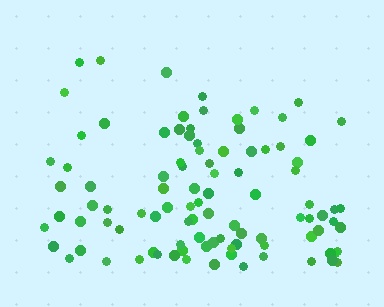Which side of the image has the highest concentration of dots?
The bottom.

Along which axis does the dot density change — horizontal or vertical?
Vertical.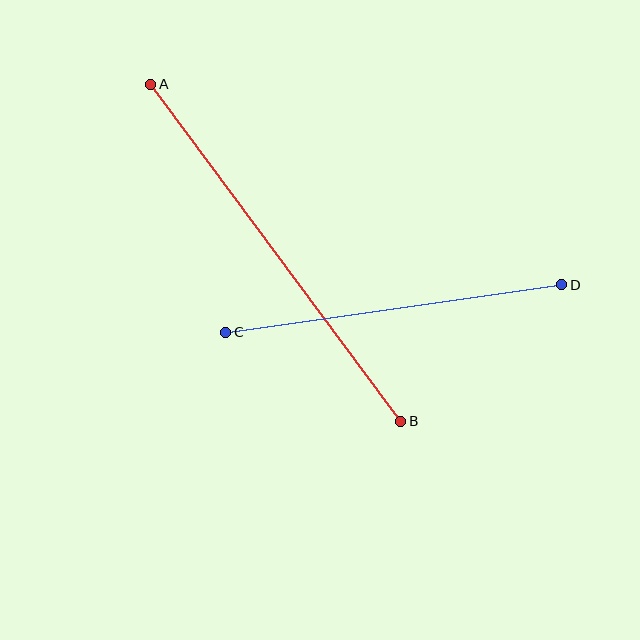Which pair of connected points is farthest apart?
Points A and B are farthest apart.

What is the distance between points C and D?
The distance is approximately 339 pixels.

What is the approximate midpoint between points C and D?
The midpoint is at approximately (394, 308) pixels.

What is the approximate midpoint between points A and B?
The midpoint is at approximately (276, 253) pixels.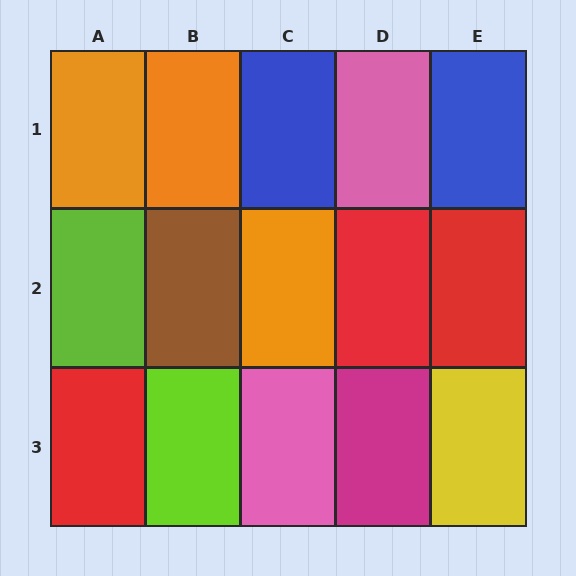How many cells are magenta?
1 cell is magenta.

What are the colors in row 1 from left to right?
Orange, orange, blue, pink, blue.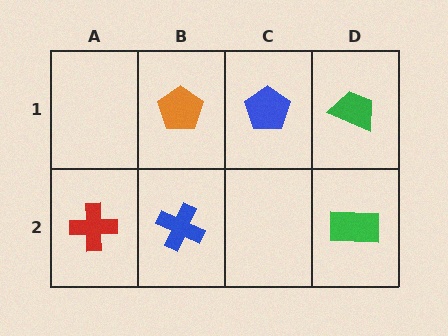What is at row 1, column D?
A green trapezoid.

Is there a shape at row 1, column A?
No, that cell is empty.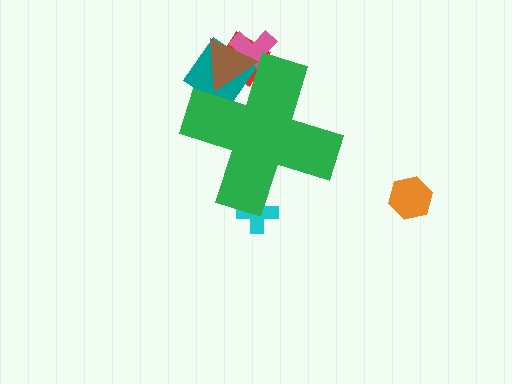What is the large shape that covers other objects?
A green cross.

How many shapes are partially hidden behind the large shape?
5 shapes are partially hidden.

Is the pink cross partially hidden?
Yes, the pink cross is partially hidden behind the green cross.